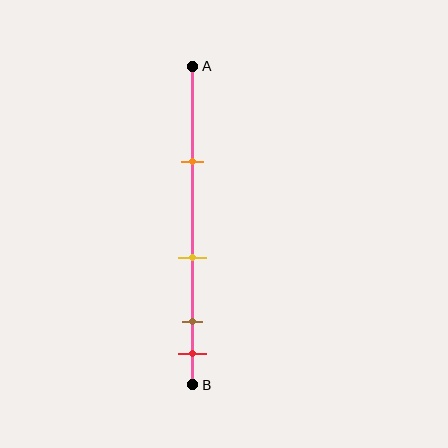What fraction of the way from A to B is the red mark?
The red mark is approximately 90% (0.9) of the way from A to B.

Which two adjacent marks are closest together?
The brown and red marks are the closest adjacent pair.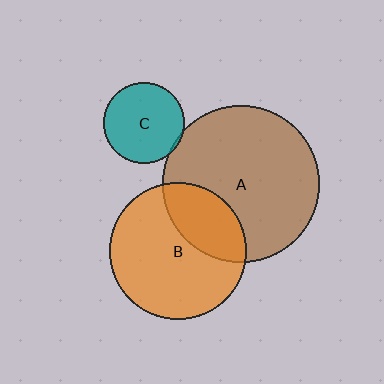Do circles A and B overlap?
Yes.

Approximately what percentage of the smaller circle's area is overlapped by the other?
Approximately 30%.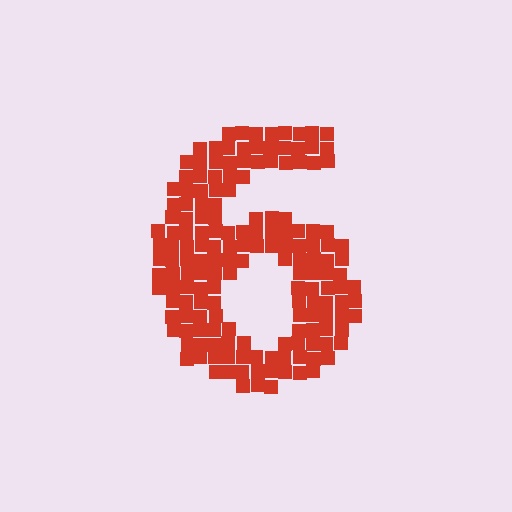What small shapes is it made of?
It is made of small squares.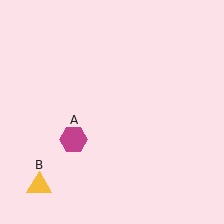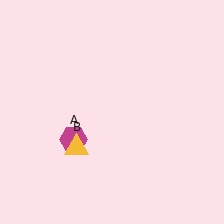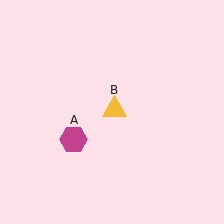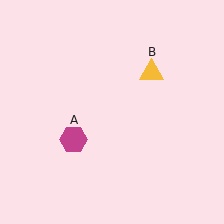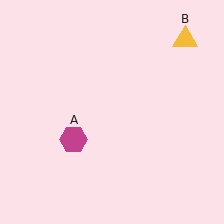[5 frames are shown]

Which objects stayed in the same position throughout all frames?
Magenta hexagon (object A) remained stationary.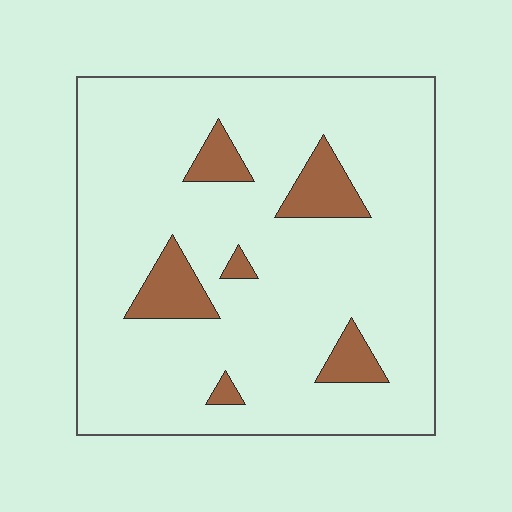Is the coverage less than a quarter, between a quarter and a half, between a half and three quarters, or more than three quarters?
Less than a quarter.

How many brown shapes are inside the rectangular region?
6.